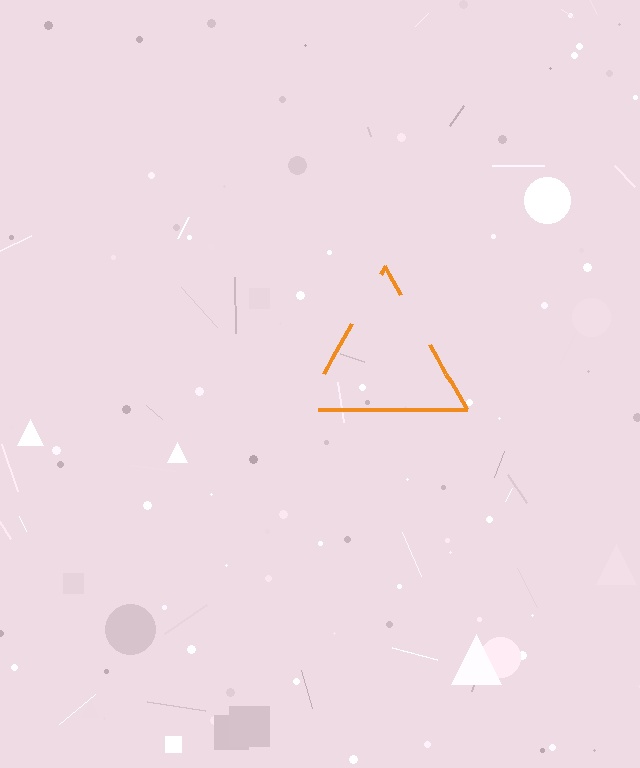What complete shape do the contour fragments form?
The contour fragments form a triangle.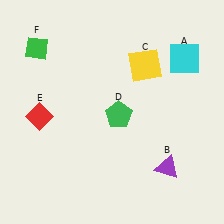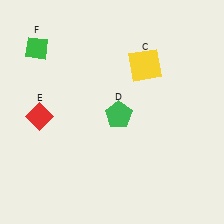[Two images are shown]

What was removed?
The cyan square (A), the purple triangle (B) were removed in Image 2.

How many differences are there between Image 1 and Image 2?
There are 2 differences between the two images.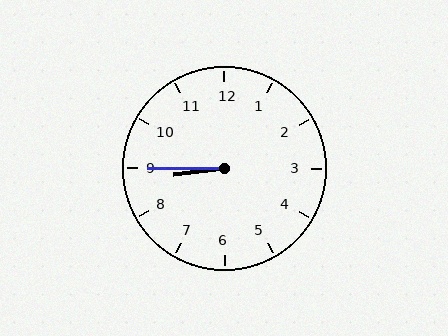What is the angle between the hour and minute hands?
Approximately 8 degrees.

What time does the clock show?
8:45.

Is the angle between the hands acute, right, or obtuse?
It is acute.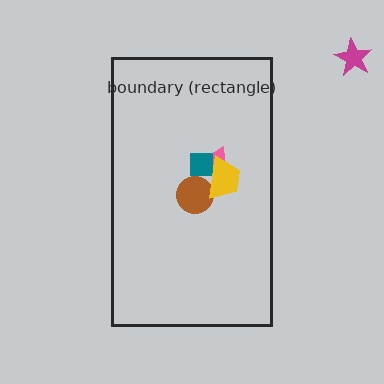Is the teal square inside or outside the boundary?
Inside.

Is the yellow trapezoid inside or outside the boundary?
Inside.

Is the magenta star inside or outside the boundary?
Outside.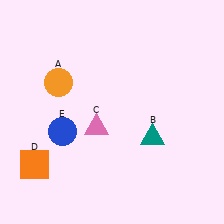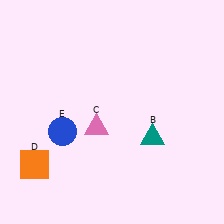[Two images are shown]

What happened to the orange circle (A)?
The orange circle (A) was removed in Image 2. It was in the top-left area of Image 1.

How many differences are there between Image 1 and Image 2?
There is 1 difference between the two images.